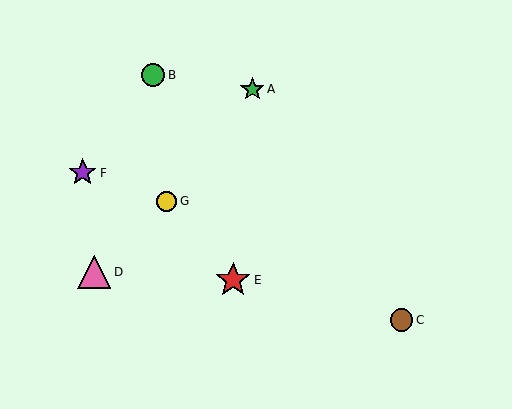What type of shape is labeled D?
Shape D is a pink triangle.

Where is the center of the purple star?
The center of the purple star is at (83, 173).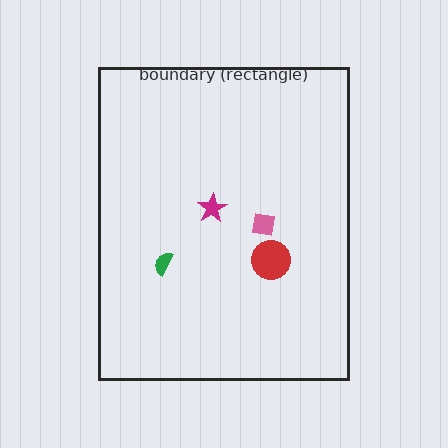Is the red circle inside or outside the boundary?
Inside.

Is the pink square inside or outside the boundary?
Inside.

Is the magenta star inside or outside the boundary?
Inside.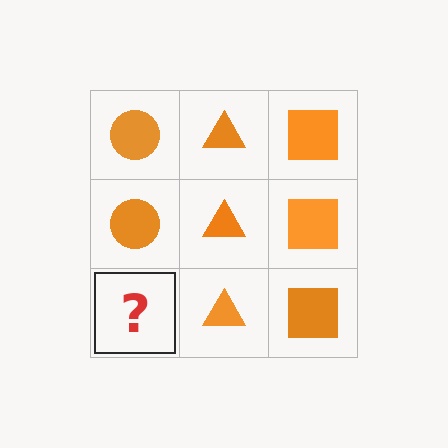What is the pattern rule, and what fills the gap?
The rule is that each column has a consistent shape. The gap should be filled with an orange circle.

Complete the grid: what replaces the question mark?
The question mark should be replaced with an orange circle.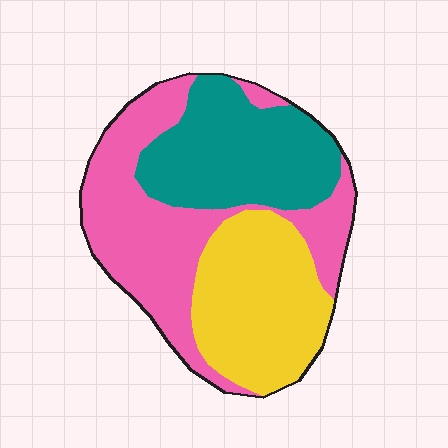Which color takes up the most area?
Pink, at roughly 40%.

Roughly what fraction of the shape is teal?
Teal takes up about one third (1/3) of the shape.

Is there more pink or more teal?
Pink.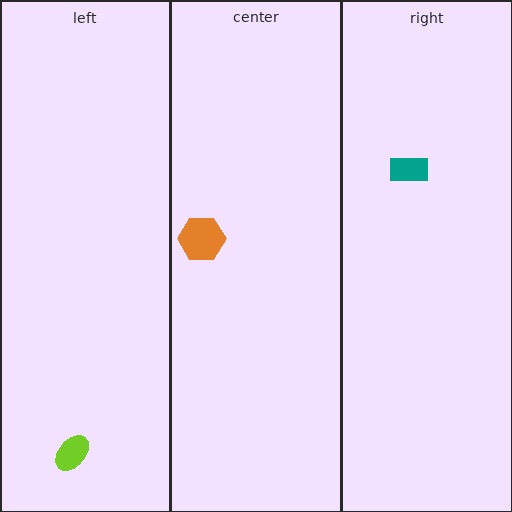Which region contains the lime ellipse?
The left region.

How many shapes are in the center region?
1.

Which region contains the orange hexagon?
The center region.